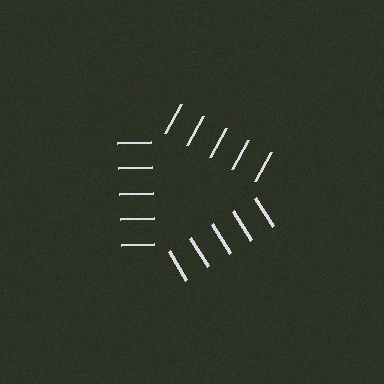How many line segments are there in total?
15 — 5 along each of the 3 edges.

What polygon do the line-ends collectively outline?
An illusory triangle — the line segments terminate on its edges but no continuous stroke is drawn.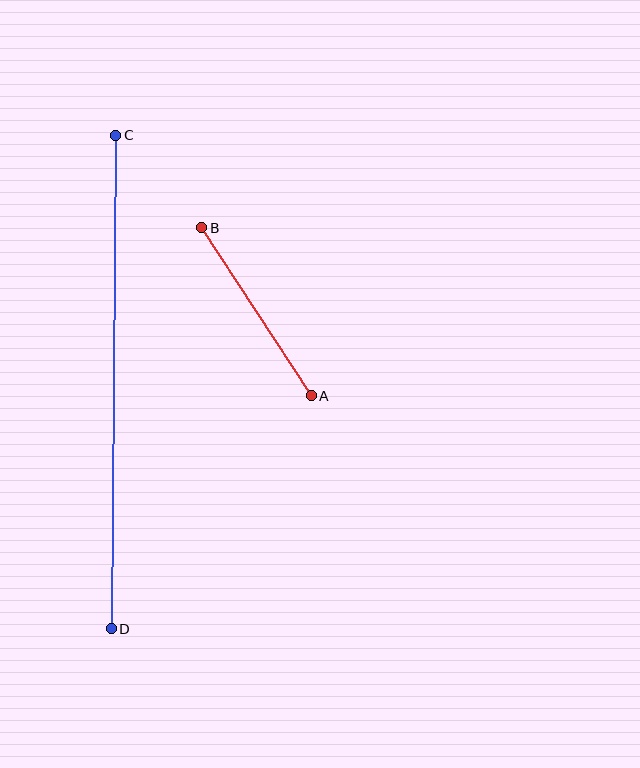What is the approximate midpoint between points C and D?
The midpoint is at approximately (113, 382) pixels.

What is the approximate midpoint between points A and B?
The midpoint is at approximately (256, 312) pixels.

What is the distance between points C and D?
The distance is approximately 493 pixels.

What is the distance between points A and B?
The distance is approximately 200 pixels.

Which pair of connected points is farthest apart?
Points C and D are farthest apart.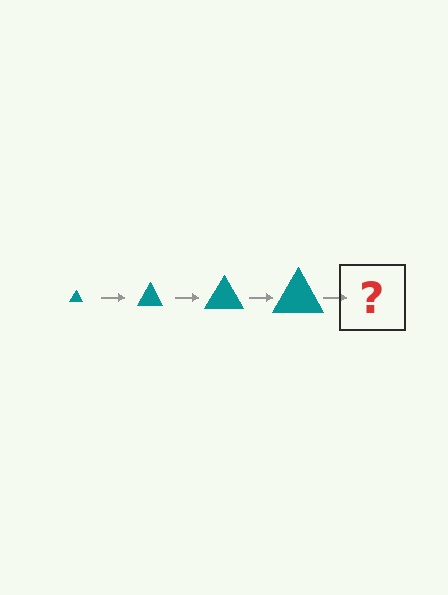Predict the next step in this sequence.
The next step is a teal triangle, larger than the previous one.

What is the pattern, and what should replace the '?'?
The pattern is that the triangle gets progressively larger each step. The '?' should be a teal triangle, larger than the previous one.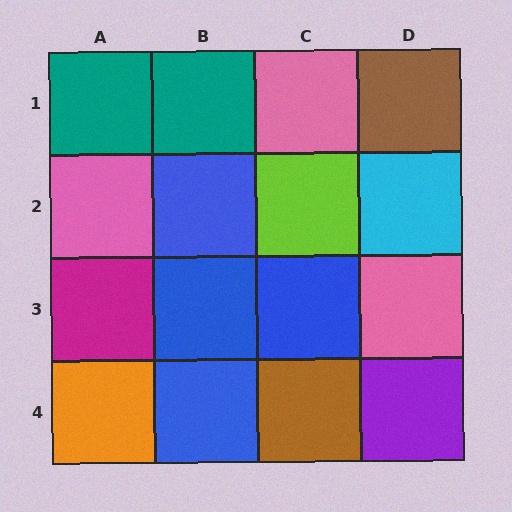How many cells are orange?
1 cell is orange.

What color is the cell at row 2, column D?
Cyan.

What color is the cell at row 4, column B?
Blue.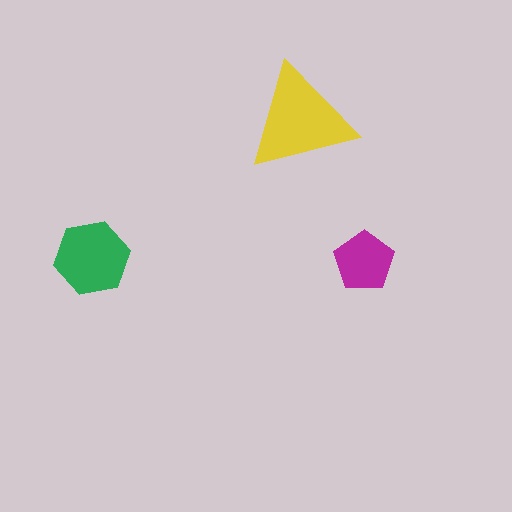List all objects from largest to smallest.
The yellow triangle, the green hexagon, the magenta pentagon.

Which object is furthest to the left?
The green hexagon is leftmost.